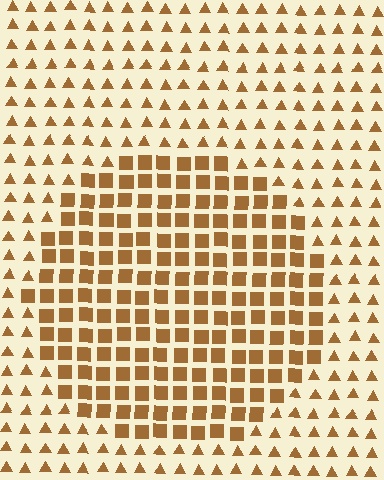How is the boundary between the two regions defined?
The boundary is defined by a change in element shape: squares inside vs. triangles outside. All elements share the same color and spacing.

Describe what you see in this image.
The image is filled with small brown elements arranged in a uniform grid. A circle-shaped region contains squares, while the surrounding area contains triangles. The boundary is defined purely by the change in element shape.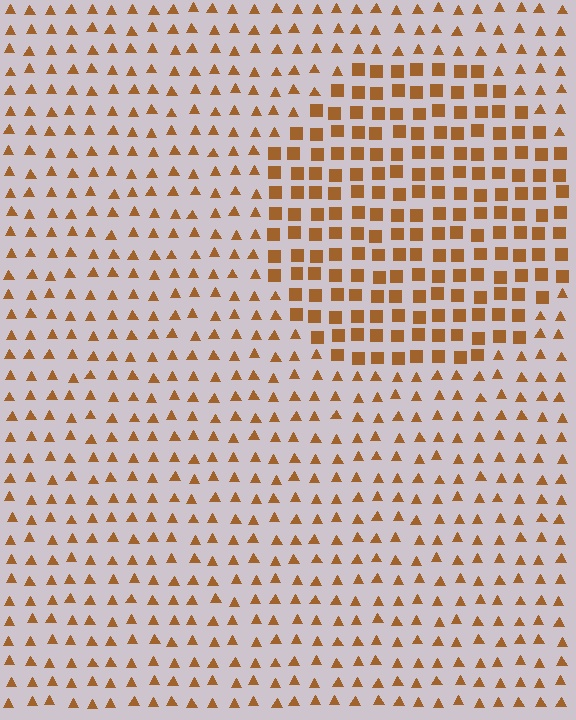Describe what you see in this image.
The image is filled with small brown elements arranged in a uniform grid. A circle-shaped region contains squares, while the surrounding area contains triangles. The boundary is defined purely by the change in element shape.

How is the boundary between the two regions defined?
The boundary is defined by a change in element shape: squares inside vs. triangles outside. All elements share the same color and spacing.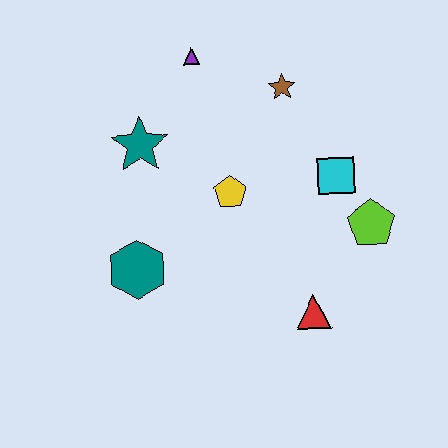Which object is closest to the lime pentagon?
The cyan square is closest to the lime pentagon.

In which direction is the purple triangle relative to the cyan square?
The purple triangle is to the left of the cyan square.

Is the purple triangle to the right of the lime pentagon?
No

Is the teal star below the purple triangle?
Yes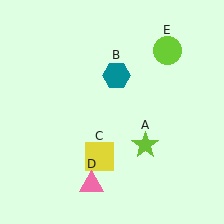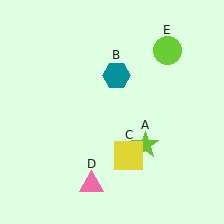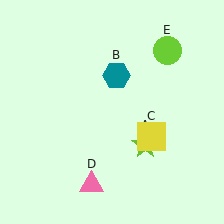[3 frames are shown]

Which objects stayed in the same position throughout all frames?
Lime star (object A) and teal hexagon (object B) and pink triangle (object D) and lime circle (object E) remained stationary.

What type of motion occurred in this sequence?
The yellow square (object C) rotated counterclockwise around the center of the scene.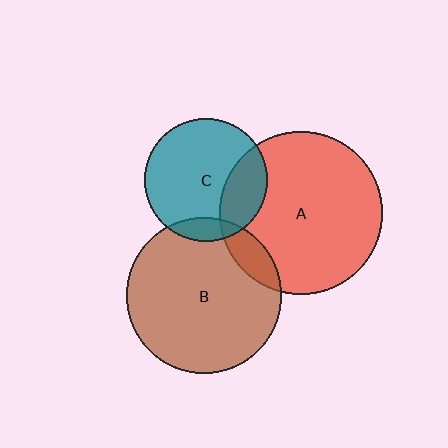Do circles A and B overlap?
Yes.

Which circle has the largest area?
Circle A (red).